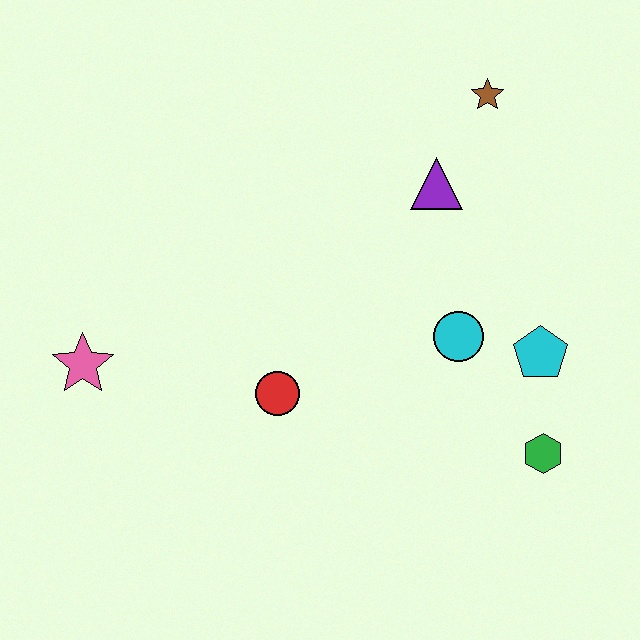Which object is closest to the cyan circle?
The cyan pentagon is closest to the cyan circle.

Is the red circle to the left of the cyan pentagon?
Yes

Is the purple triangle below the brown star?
Yes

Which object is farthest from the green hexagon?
The pink star is farthest from the green hexagon.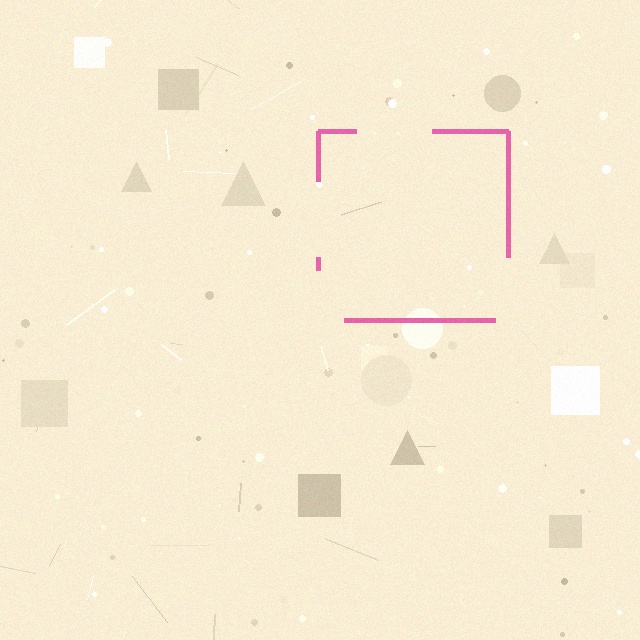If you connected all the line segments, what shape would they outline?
They would outline a square.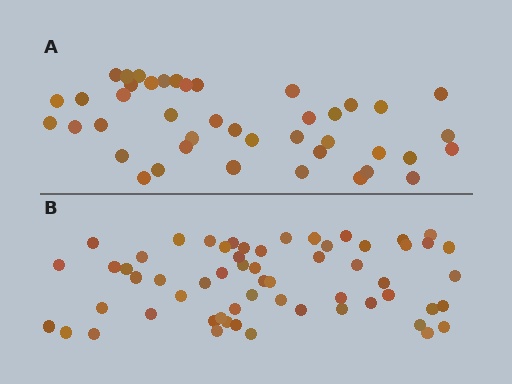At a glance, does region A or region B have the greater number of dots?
Region B (the bottom region) has more dots.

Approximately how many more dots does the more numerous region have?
Region B has approximately 15 more dots than region A.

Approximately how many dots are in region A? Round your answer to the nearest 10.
About 40 dots. (The exact count is 42, which rounds to 40.)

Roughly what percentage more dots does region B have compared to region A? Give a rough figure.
About 40% more.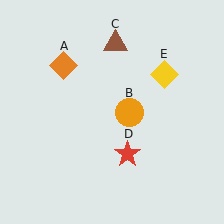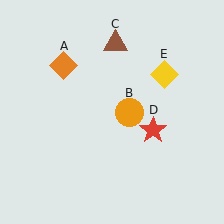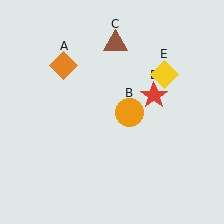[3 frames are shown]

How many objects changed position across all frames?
1 object changed position: red star (object D).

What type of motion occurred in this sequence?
The red star (object D) rotated counterclockwise around the center of the scene.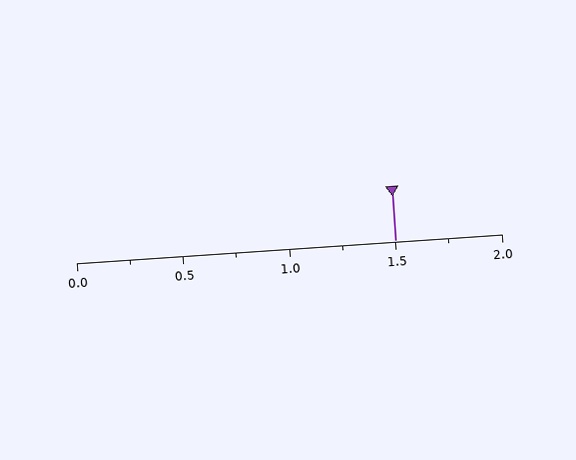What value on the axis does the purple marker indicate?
The marker indicates approximately 1.5.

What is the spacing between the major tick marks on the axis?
The major ticks are spaced 0.5 apart.